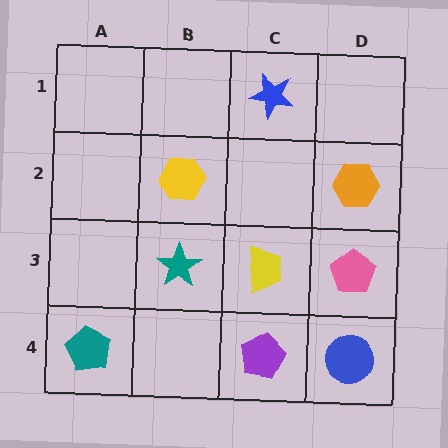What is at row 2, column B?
A yellow hexagon.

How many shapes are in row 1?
1 shape.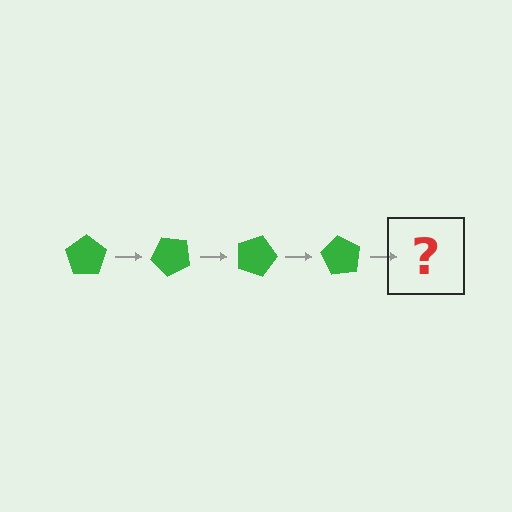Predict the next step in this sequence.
The next step is a green pentagon rotated 180 degrees.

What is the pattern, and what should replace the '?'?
The pattern is that the pentagon rotates 45 degrees each step. The '?' should be a green pentagon rotated 180 degrees.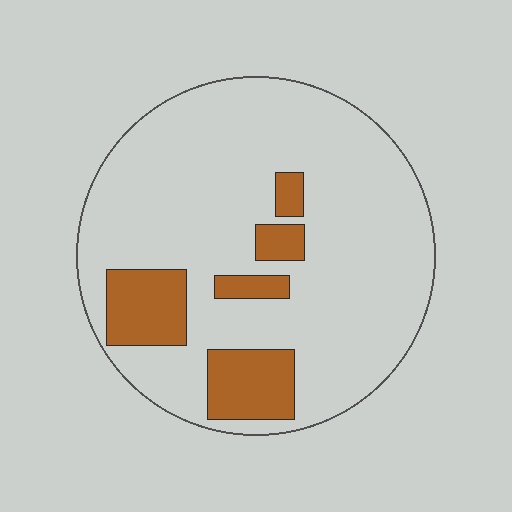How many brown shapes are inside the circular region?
5.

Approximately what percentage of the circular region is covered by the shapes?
Approximately 15%.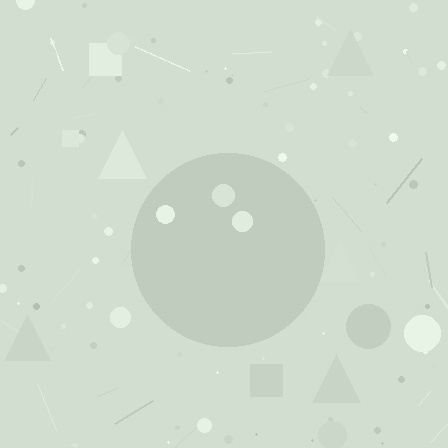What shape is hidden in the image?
A circle is hidden in the image.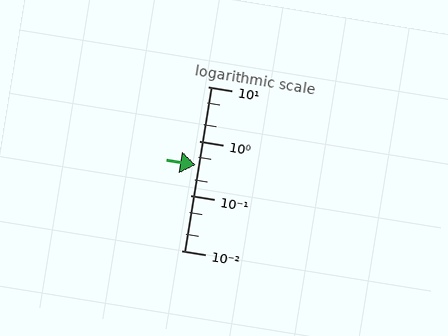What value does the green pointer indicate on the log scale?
The pointer indicates approximately 0.37.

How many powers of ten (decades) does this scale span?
The scale spans 3 decades, from 0.01 to 10.